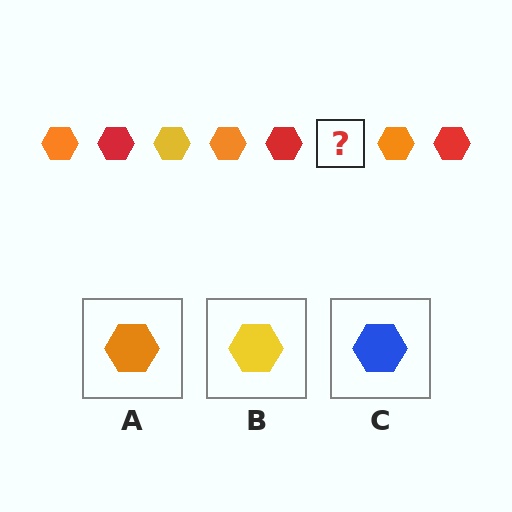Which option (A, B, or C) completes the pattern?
B.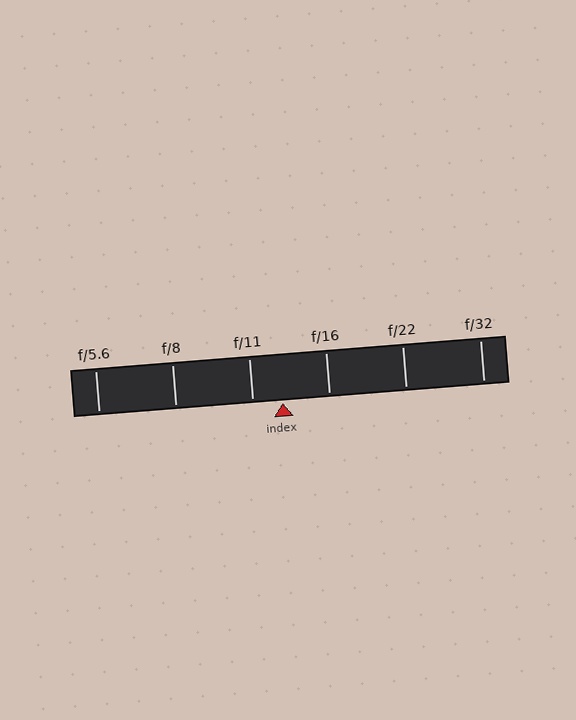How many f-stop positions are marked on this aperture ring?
There are 6 f-stop positions marked.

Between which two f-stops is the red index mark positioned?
The index mark is between f/11 and f/16.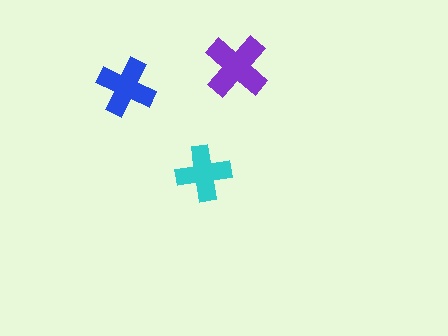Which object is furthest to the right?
The purple cross is rightmost.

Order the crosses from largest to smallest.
the purple one, the blue one, the cyan one.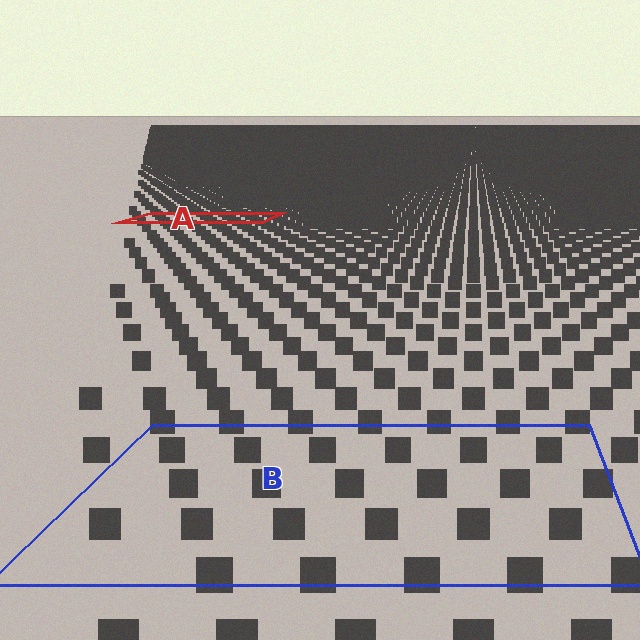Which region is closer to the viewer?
Region B is closer. The texture elements there are larger and more spread out.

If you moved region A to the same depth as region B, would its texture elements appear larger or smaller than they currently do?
They would appear larger. At a closer depth, the same texture elements are projected at a bigger on-screen size.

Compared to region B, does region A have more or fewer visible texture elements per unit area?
Region A has more texture elements per unit area — they are packed more densely because it is farther away.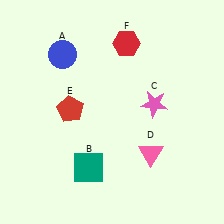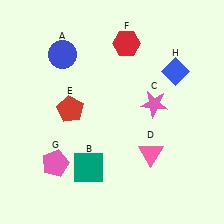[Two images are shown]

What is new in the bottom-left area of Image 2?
A pink pentagon (G) was added in the bottom-left area of Image 2.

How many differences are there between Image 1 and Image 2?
There are 2 differences between the two images.